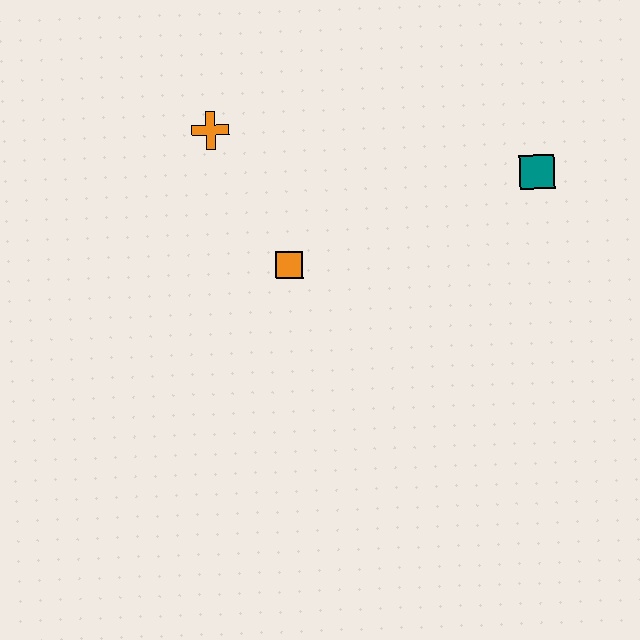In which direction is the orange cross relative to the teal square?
The orange cross is to the left of the teal square.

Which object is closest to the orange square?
The orange cross is closest to the orange square.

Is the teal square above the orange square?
Yes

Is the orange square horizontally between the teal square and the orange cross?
Yes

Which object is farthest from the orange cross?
The teal square is farthest from the orange cross.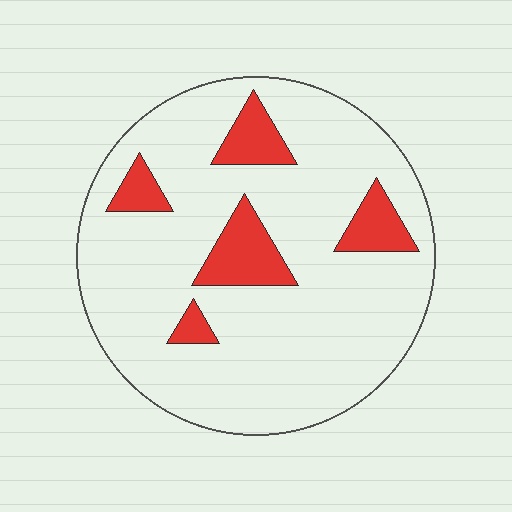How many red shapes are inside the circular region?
5.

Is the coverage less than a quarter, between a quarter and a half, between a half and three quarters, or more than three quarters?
Less than a quarter.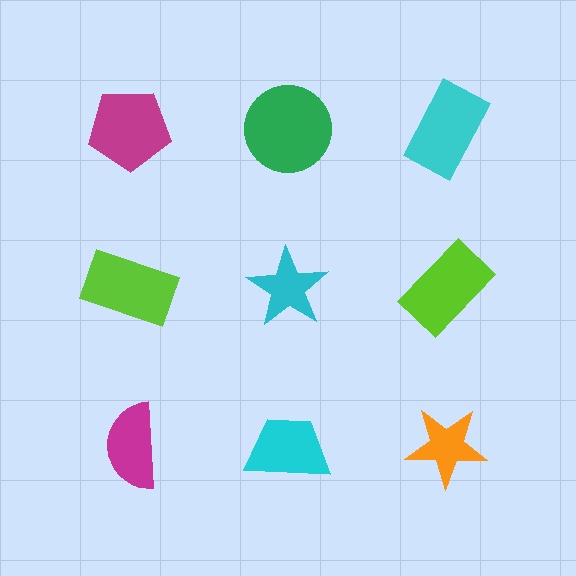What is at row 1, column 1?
A magenta pentagon.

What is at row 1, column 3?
A cyan rectangle.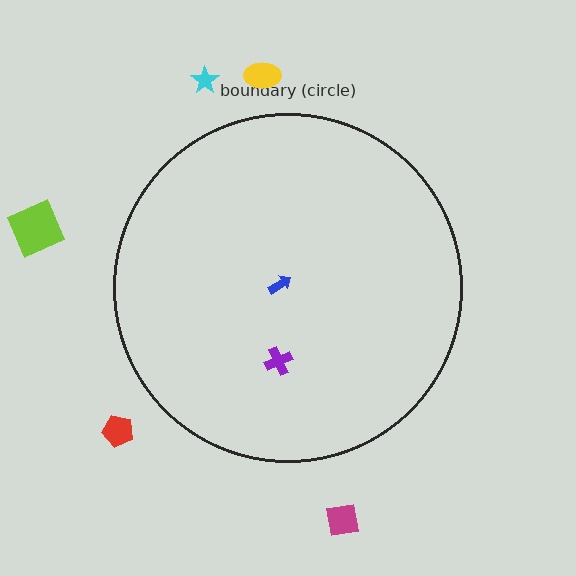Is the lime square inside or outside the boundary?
Outside.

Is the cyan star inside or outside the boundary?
Outside.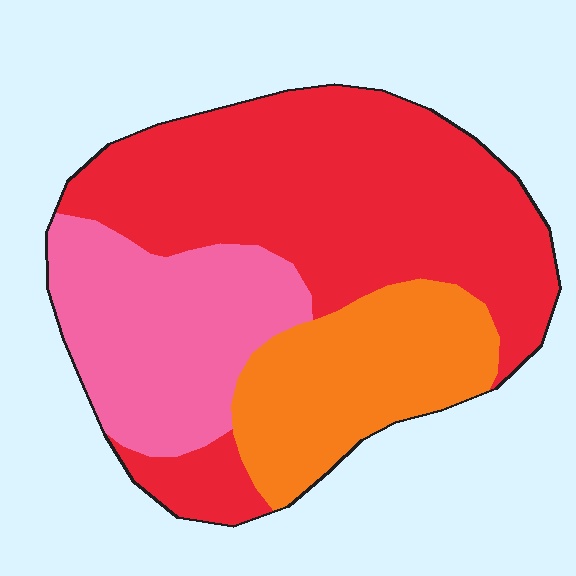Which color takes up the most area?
Red, at roughly 50%.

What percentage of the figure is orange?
Orange covers around 20% of the figure.